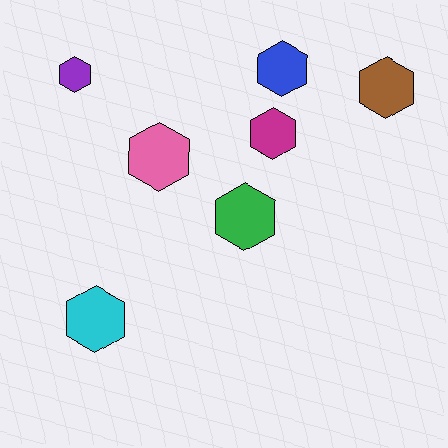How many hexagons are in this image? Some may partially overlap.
There are 7 hexagons.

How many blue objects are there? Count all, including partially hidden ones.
There is 1 blue object.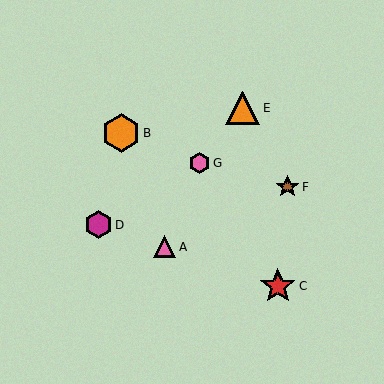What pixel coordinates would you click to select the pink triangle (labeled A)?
Click at (165, 247) to select the pink triangle A.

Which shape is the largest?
The orange hexagon (labeled B) is the largest.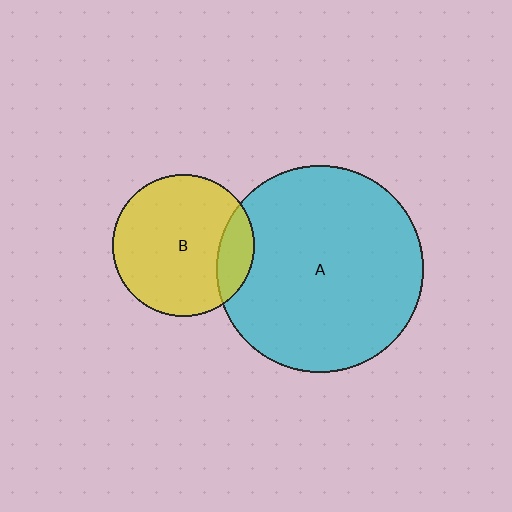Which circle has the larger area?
Circle A (cyan).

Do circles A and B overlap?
Yes.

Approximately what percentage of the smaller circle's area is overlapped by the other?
Approximately 15%.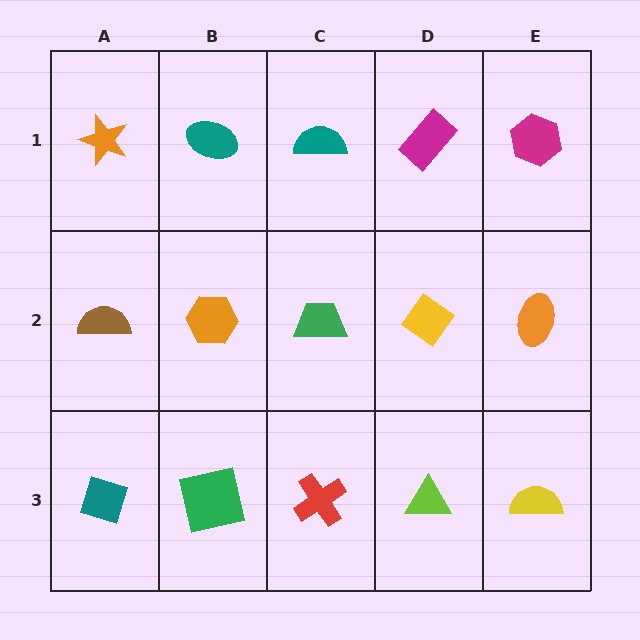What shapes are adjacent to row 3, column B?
An orange hexagon (row 2, column B), a teal diamond (row 3, column A), a red cross (row 3, column C).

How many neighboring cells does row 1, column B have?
3.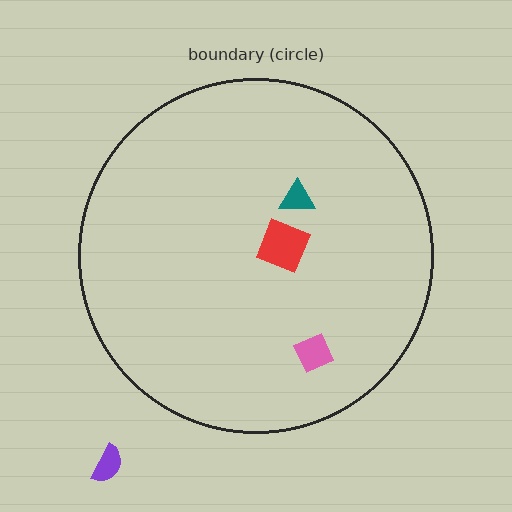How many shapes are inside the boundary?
3 inside, 1 outside.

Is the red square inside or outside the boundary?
Inside.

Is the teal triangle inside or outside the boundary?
Inside.